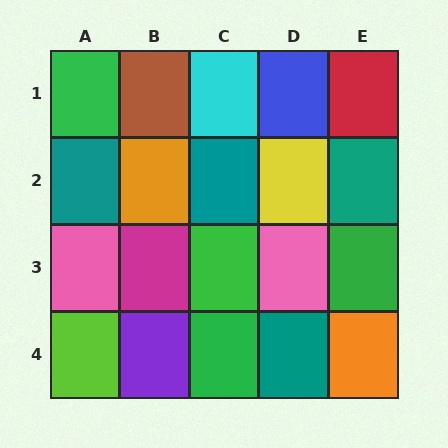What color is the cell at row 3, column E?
Green.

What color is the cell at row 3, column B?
Magenta.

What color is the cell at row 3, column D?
Pink.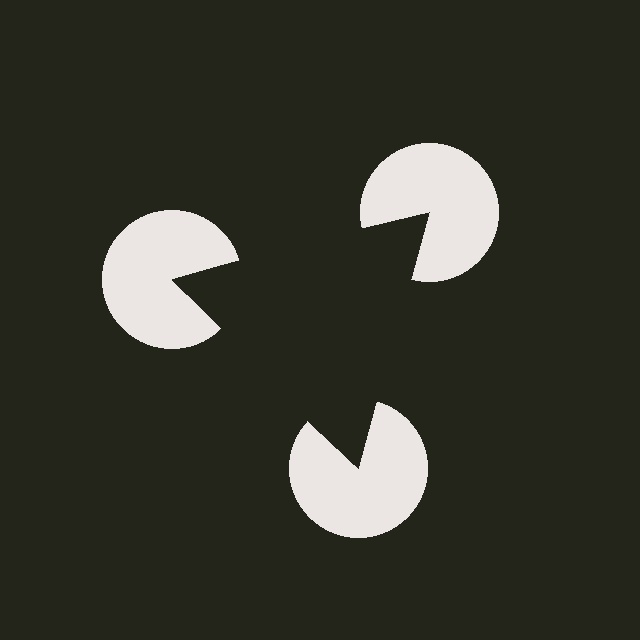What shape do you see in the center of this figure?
An illusory triangle — its edges are inferred from the aligned wedge cuts in the pac-man discs, not physically drawn.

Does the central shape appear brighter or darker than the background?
It typically appears slightly darker than the background, even though no actual brightness change is drawn.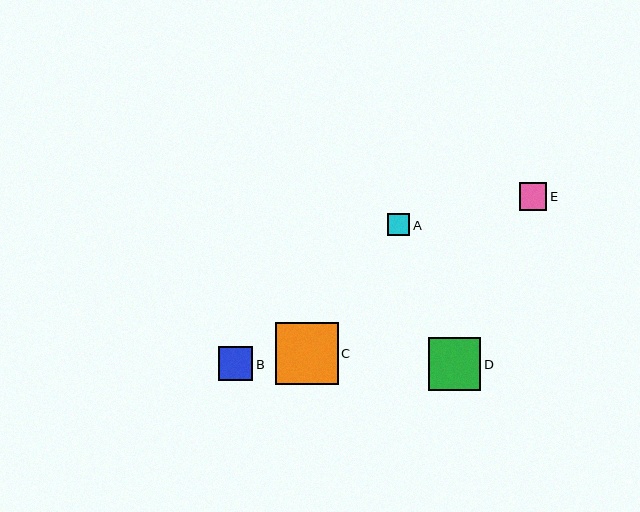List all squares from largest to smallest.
From largest to smallest: C, D, B, E, A.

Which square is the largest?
Square C is the largest with a size of approximately 63 pixels.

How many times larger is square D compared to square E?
Square D is approximately 1.9 times the size of square E.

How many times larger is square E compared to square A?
Square E is approximately 1.2 times the size of square A.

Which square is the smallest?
Square A is the smallest with a size of approximately 22 pixels.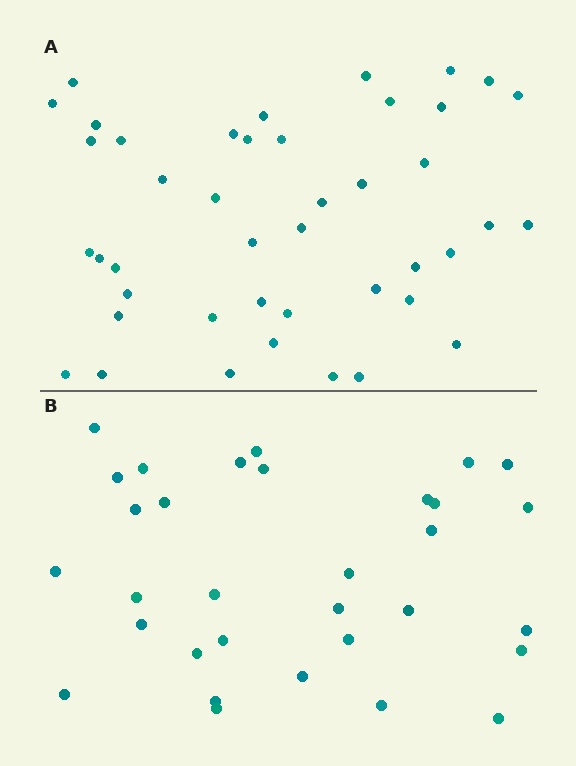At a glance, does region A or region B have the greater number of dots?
Region A (the top region) has more dots.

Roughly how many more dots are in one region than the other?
Region A has roughly 12 or so more dots than region B.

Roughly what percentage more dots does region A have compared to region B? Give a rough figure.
About 35% more.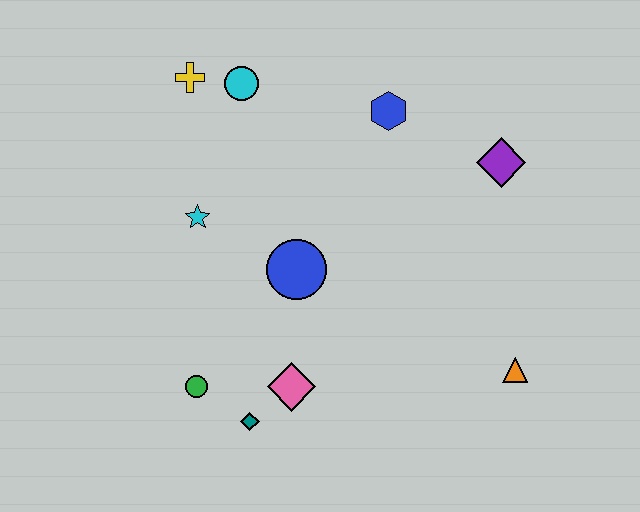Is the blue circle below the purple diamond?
Yes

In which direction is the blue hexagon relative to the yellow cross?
The blue hexagon is to the right of the yellow cross.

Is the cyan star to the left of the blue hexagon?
Yes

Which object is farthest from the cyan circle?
The orange triangle is farthest from the cyan circle.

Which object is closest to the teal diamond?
The pink diamond is closest to the teal diamond.